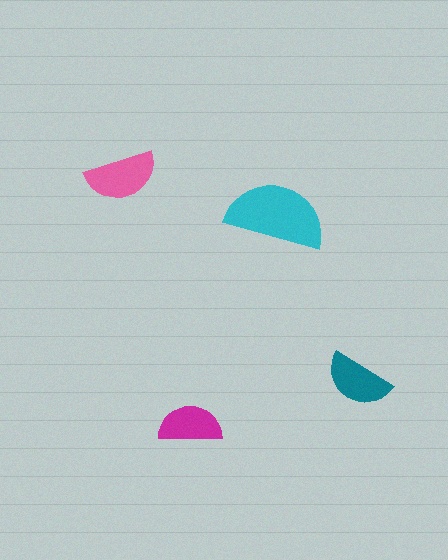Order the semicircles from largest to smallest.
the cyan one, the pink one, the teal one, the magenta one.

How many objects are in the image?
There are 4 objects in the image.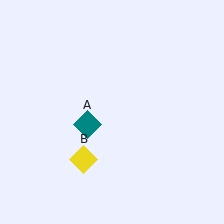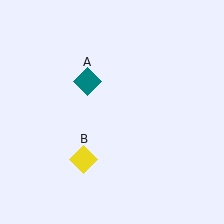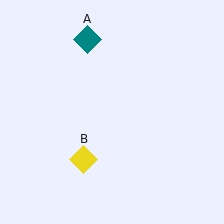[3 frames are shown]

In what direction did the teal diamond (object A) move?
The teal diamond (object A) moved up.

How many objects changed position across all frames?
1 object changed position: teal diamond (object A).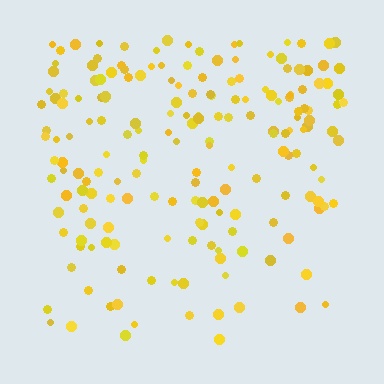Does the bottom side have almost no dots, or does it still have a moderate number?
Still a moderate number, just noticeably fewer than the top.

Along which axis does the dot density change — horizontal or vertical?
Vertical.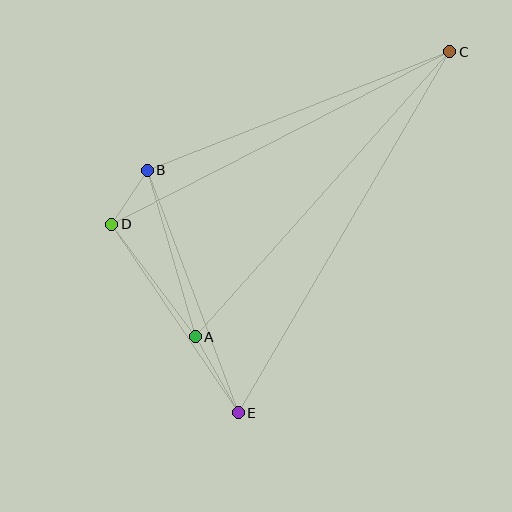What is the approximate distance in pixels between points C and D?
The distance between C and D is approximately 379 pixels.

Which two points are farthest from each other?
Points C and E are farthest from each other.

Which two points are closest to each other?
Points B and D are closest to each other.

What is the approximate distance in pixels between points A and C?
The distance between A and C is approximately 382 pixels.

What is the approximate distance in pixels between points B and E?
The distance between B and E is approximately 259 pixels.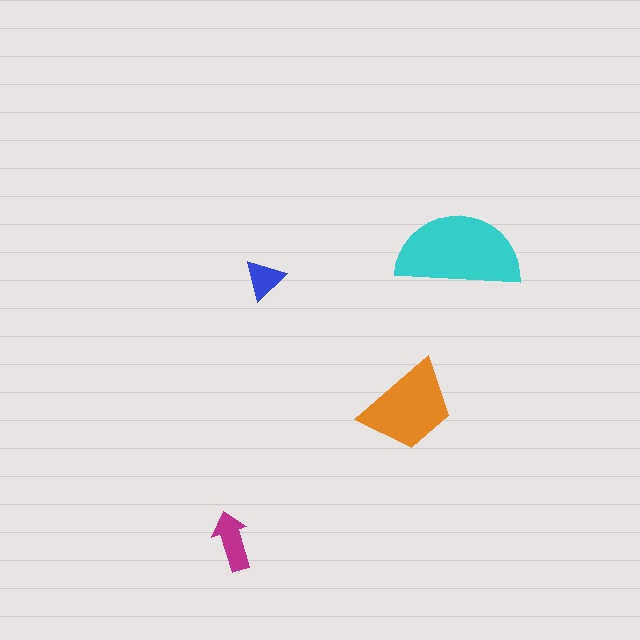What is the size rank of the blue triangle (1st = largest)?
4th.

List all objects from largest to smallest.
The cyan semicircle, the orange trapezoid, the magenta arrow, the blue triangle.